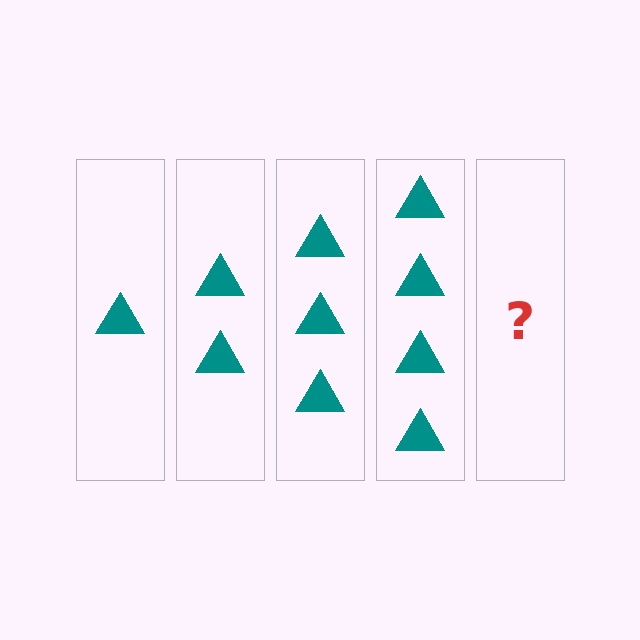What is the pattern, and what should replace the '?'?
The pattern is that each step adds one more triangle. The '?' should be 5 triangles.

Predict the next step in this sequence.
The next step is 5 triangles.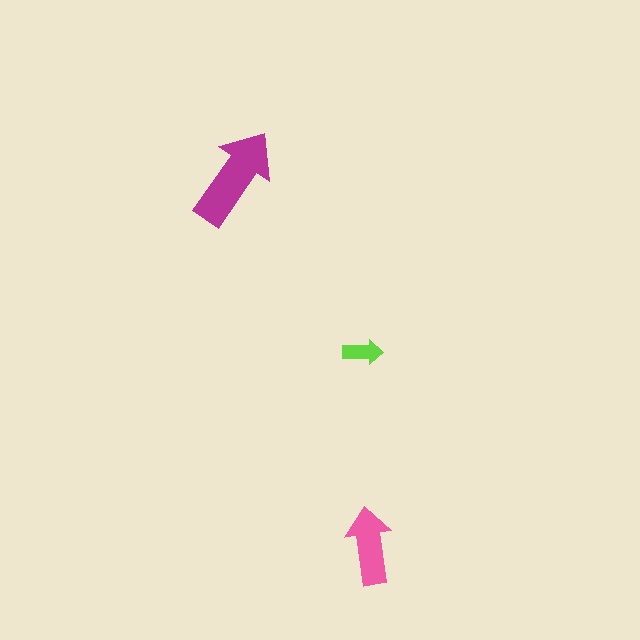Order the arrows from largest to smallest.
the magenta one, the pink one, the lime one.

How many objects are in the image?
There are 3 objects in the image.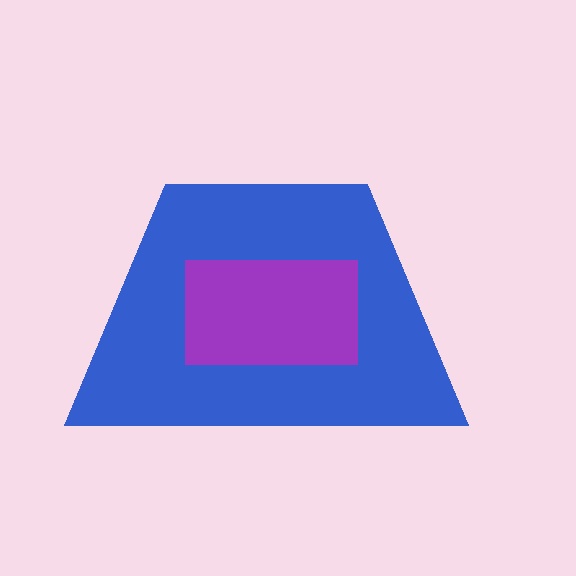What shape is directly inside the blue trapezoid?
The purple rectangle.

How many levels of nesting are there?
2.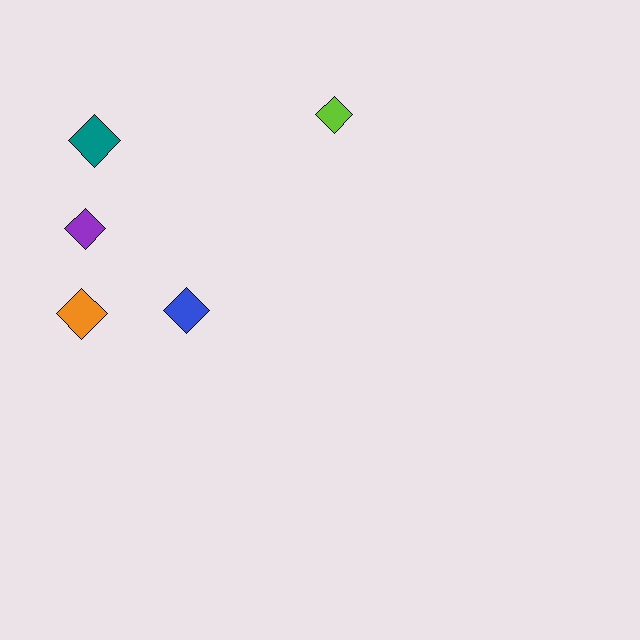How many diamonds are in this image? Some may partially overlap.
There are 5 diamonds.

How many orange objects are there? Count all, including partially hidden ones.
There is 1 orange object.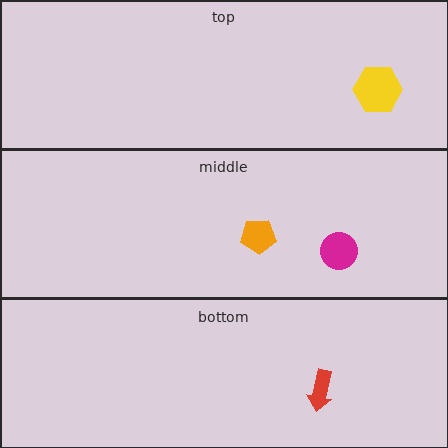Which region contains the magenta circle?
The middle region.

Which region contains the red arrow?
The bottom region.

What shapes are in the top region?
The yellow hexagon.